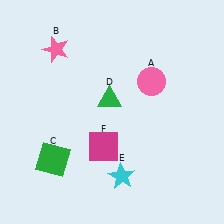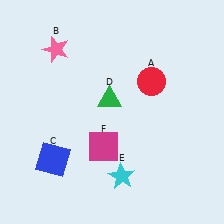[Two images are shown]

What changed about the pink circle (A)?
In Image 1, A is pink. In Image 2, it changed to red.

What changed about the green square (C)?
In Image 1, C is green. In Image 2, it changed to blue.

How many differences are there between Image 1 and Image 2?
There are 2 differences between the two images.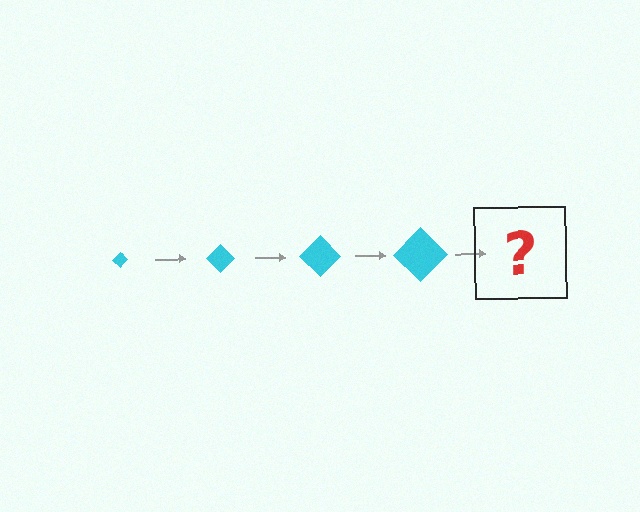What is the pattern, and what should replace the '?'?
The pattern is that the diamond gets progressively larger each step. The '?' should be a cyan diamond, larger than the previous one.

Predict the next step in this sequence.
The next step is a cyan diamond, larger than the previous one.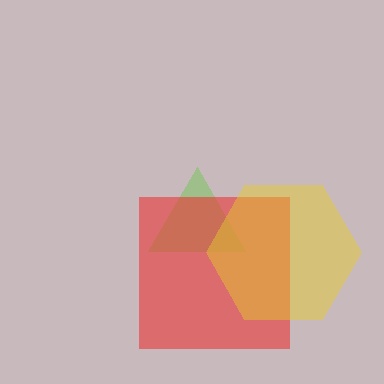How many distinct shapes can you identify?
There are 3 distinct shapes: a lime triangle, a red square, a yellow hexagon.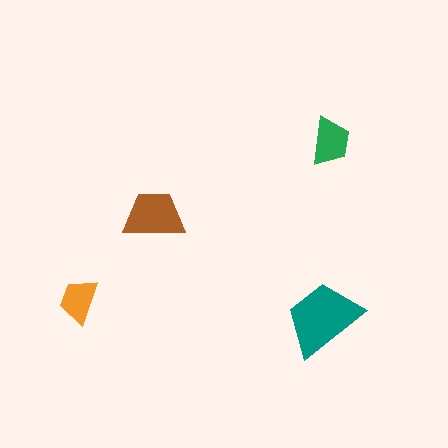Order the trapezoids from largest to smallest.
the teal one, the brown one, the green one, the orange one.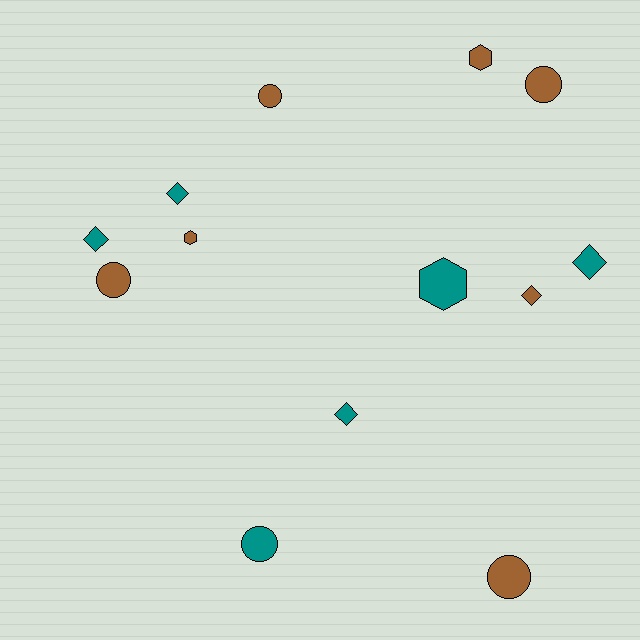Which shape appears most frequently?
Circle, with 5 objects.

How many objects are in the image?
There are 13 objects.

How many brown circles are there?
There are 4 brown circles.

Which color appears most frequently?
Brown, with 7 objects.